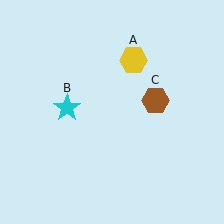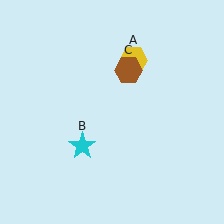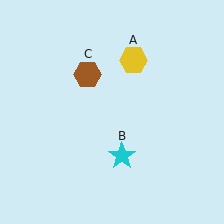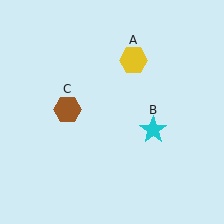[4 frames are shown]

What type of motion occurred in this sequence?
The cyan star (object B), brown hexagon (object C) rotated counterclockwise around the center of the scene.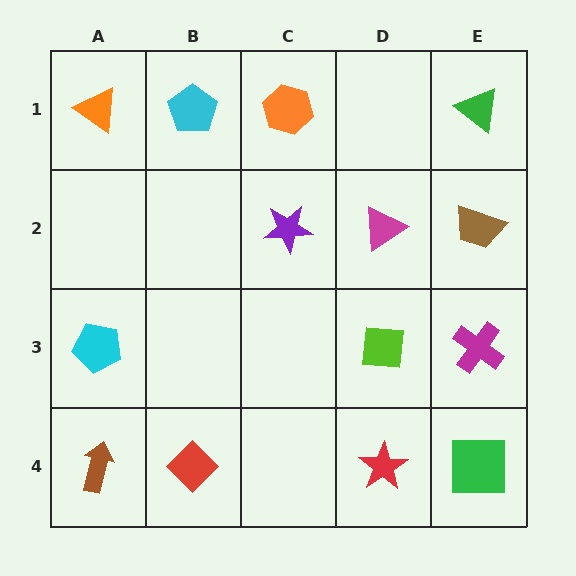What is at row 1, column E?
A green triangle.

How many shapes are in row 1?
4 shapes.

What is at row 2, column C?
A purple star.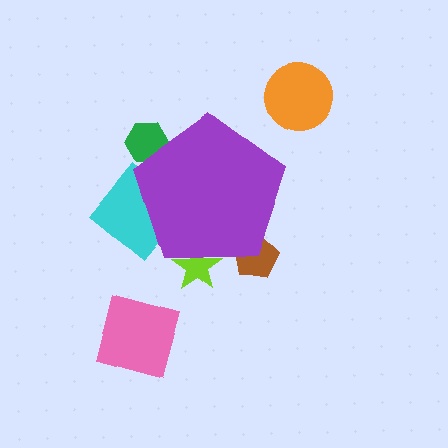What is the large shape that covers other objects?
A purple pentagon.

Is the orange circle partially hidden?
No, the orange circle is fully visible.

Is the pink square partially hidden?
No, the pink square is fully visible.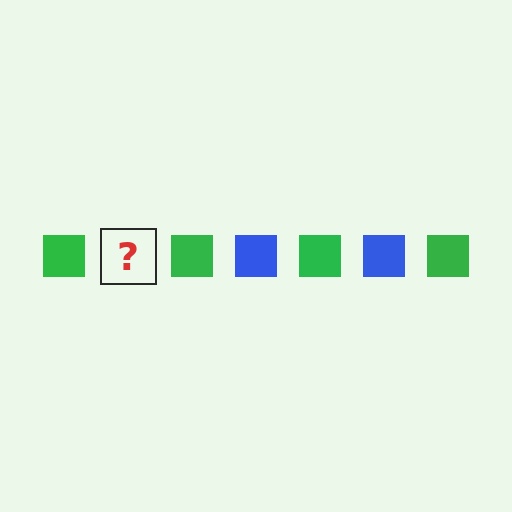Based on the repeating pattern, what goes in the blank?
The blank should be a blue square.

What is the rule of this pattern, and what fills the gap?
The rule is that the pattern cycles through green, blue squares. The gap should be filled with a blue square.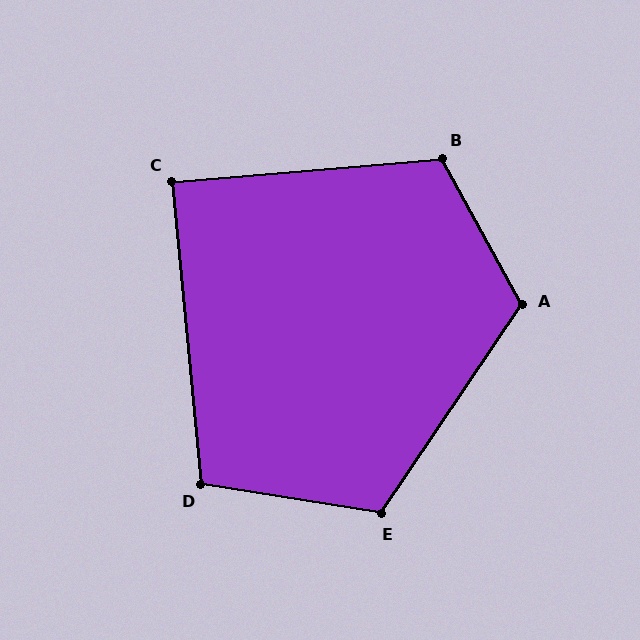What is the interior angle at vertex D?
Approximately 105 degrees (obtuse).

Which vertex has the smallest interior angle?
C, at approximately 89 degrees.